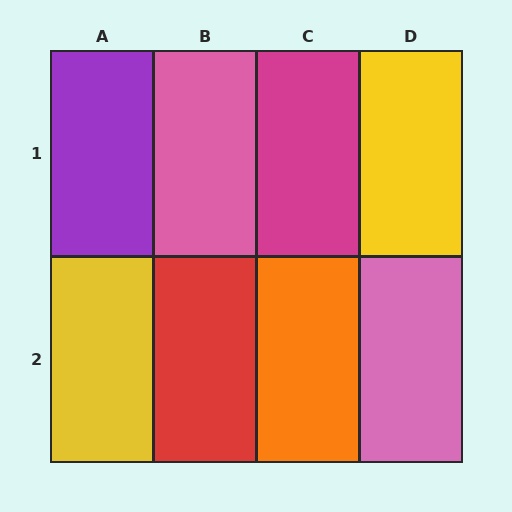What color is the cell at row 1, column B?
Pink.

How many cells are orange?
1 cell is orange.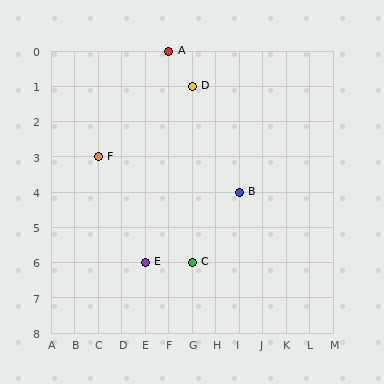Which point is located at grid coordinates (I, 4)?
Point B is at (I, 4).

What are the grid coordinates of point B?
Point B is at grid coordinates (I, 4).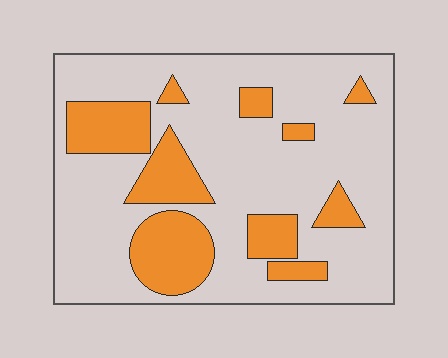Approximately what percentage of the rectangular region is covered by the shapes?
Approximately 25%.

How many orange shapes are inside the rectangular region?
10.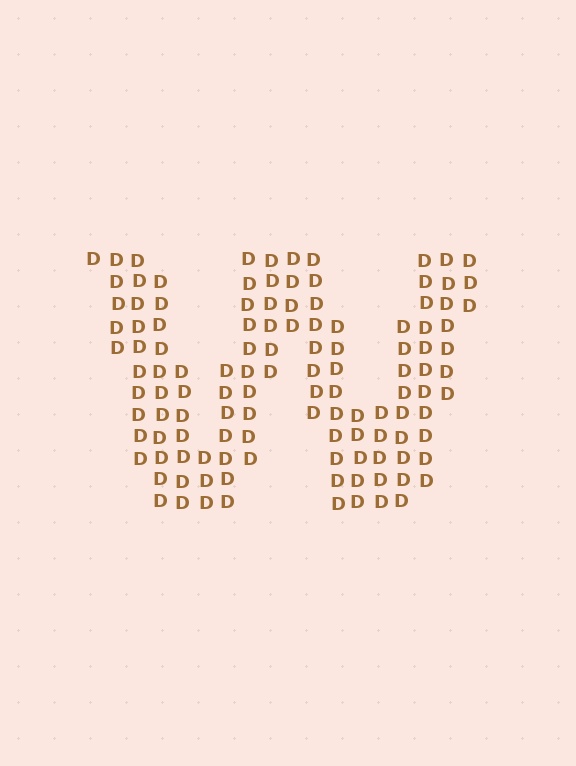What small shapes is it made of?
It is made of small letter D's.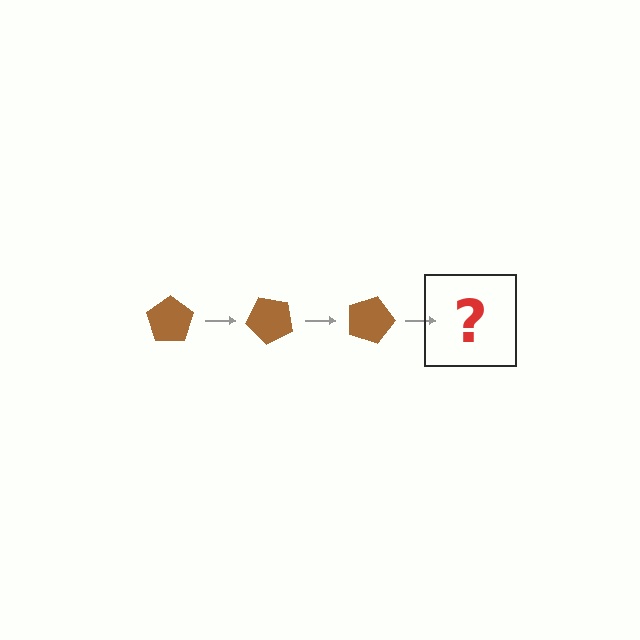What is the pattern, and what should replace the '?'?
The pattern is that the pentagon rotates 45 degrees each step. The '?' should be a brown pentagon rotated 135 degrees.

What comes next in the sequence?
The next element should be a brown pentagon rotated 135 degrees.